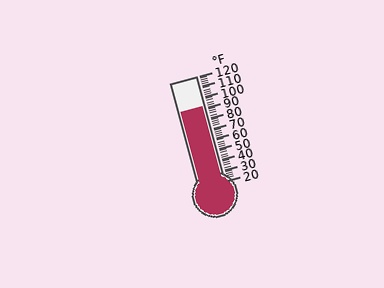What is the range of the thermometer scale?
The thermometer scale ranges from 20°F to 120°F.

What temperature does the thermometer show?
The thermometer shows approximately 92°F.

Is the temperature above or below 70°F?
The temperature is above 70°F.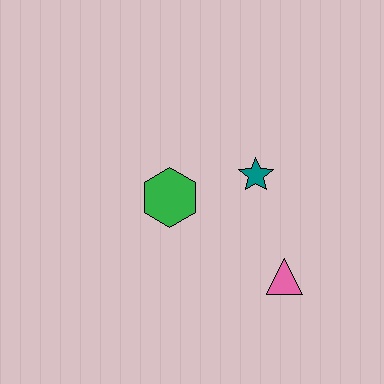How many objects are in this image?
There are 3 objects.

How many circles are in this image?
There are no circles.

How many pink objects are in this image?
There is 1 pink object.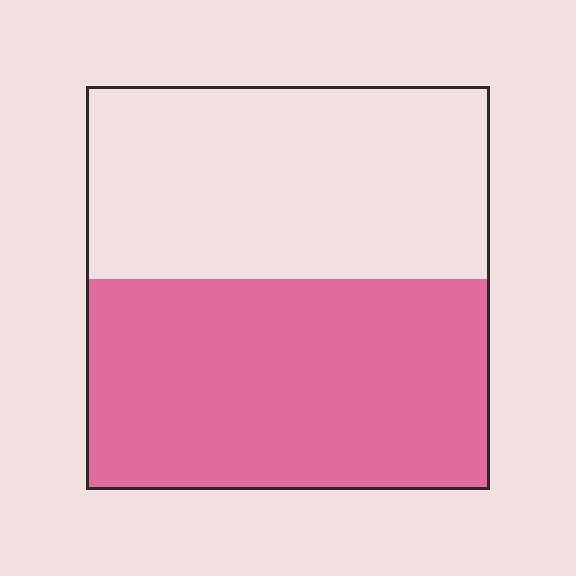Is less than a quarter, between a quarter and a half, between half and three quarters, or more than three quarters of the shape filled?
Between half and three quarters.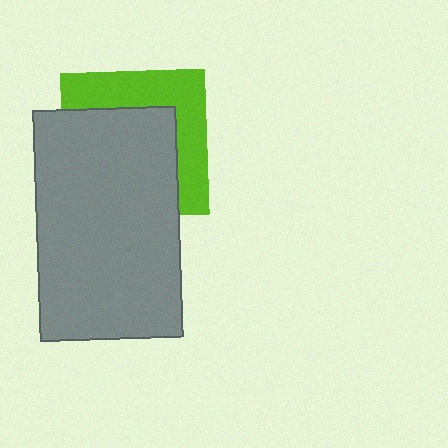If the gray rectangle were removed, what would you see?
You would see the complete lime square.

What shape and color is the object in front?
The object in front is a gray rectangle.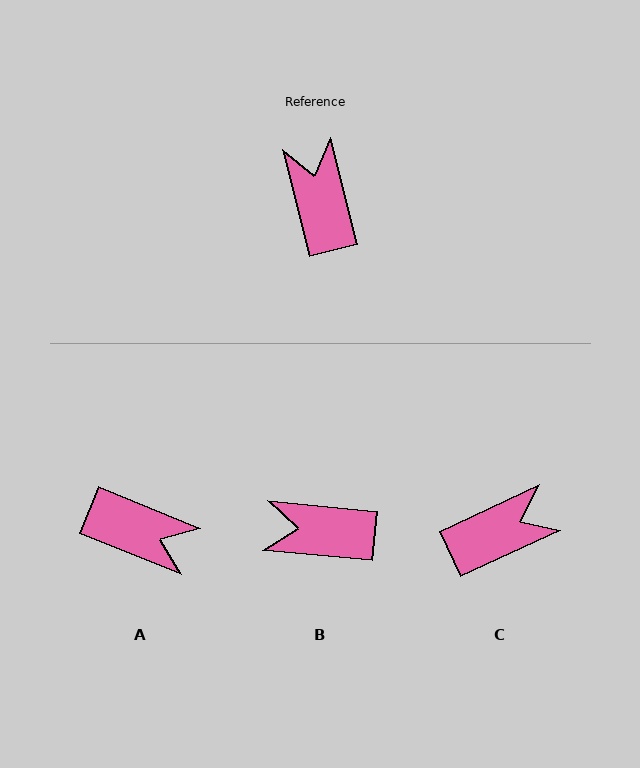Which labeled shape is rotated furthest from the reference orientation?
A, about 127 degrees away.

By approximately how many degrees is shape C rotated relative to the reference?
Approximately 79 degrees clockwise.